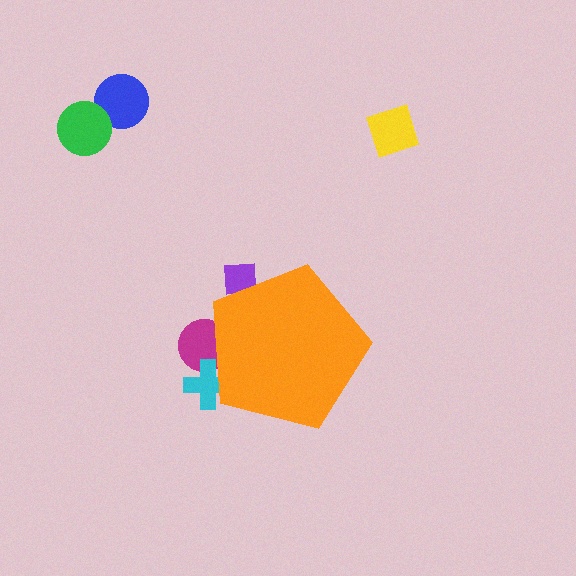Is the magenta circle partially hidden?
Yes, the magenta circle is partially hidden behind the orange pentagon.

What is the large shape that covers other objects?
An orange pentagon.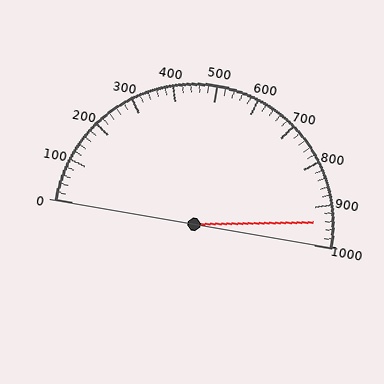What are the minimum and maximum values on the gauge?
The gauge ranges from 0 to 1000.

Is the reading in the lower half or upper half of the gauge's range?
The reading is in the upper half of the range (0 to 1000).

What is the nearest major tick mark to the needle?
The nearest major tick mark is 900.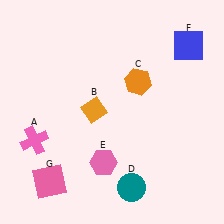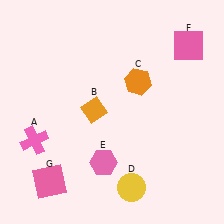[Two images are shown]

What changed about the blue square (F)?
In Image 1, F is blue. In Image 2, it changed to pink.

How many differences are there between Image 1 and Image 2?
There are 2 differences between the two images.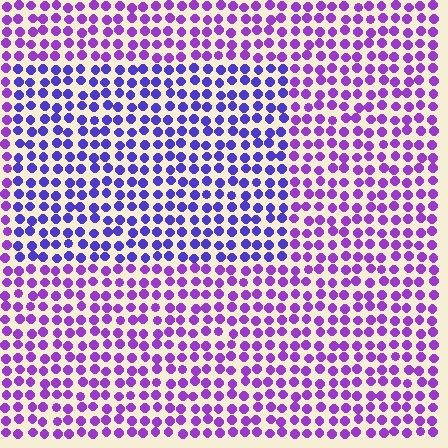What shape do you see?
I see a rectangle.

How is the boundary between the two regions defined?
The boundary is defined purely by a slight shift in hue (about 33 degrees). Spacing, size, and orientation are identical on both sides.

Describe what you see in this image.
The image is filled with small purple elements in a uniform arrangement. A rectangle-shaped region is visible where the elements are tinted to a slightly different hue, forming a subtle color boundary.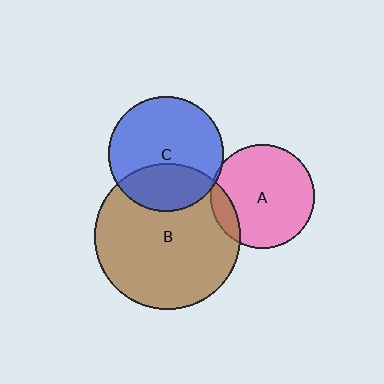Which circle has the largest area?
Circle B (brown).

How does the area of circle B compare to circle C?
Approximately 1.6 times.